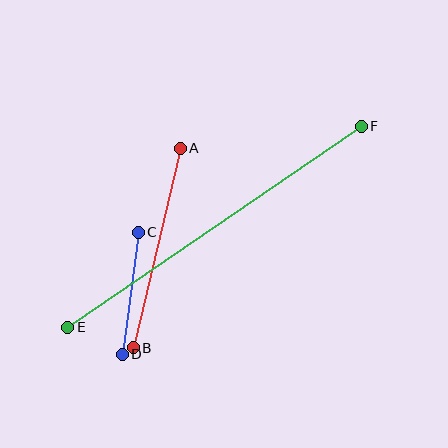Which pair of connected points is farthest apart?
Points E and F are farthest apart.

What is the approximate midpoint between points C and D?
The midpoint is at approximately (130, 293) pixels.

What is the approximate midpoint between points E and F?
The midpoint is at approximately (215, 227) pixels.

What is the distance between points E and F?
The distance is approximately 356 pixels.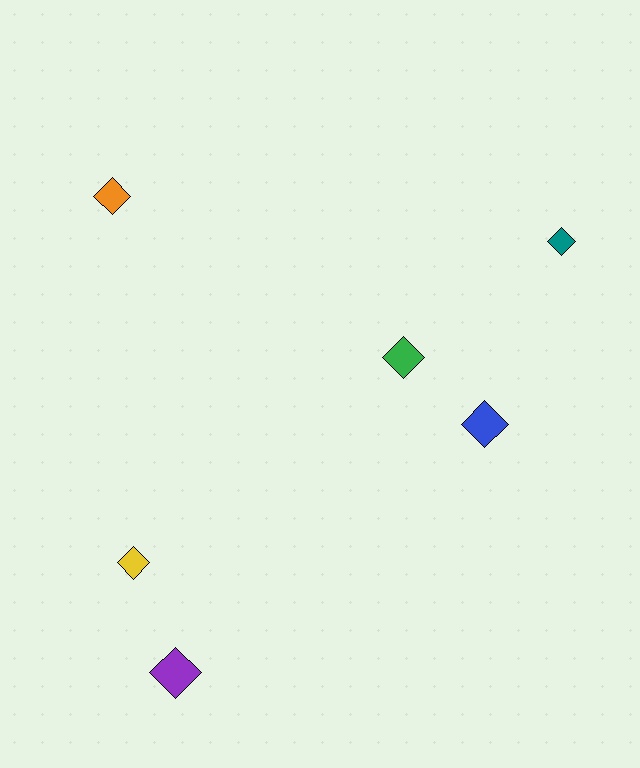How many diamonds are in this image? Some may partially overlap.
There are 6 diamonds.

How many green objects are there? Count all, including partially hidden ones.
There is 1 green object.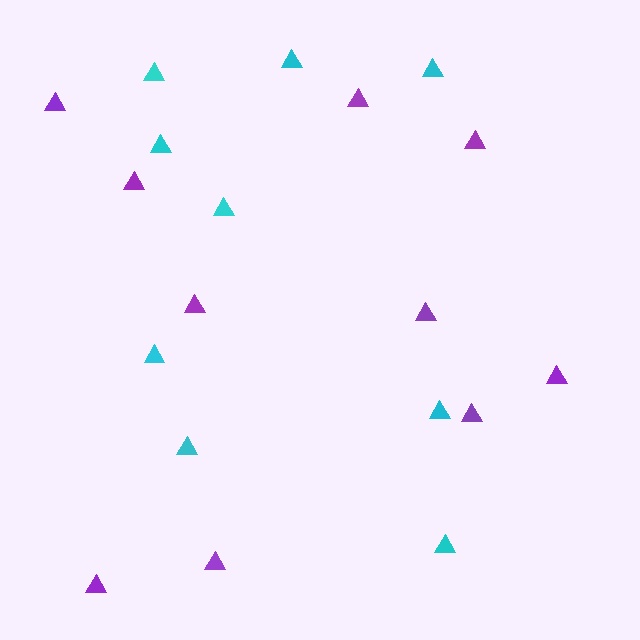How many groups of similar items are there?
There are 2 groups: one group of cyan triangles (9) and one group of purple triangles (10).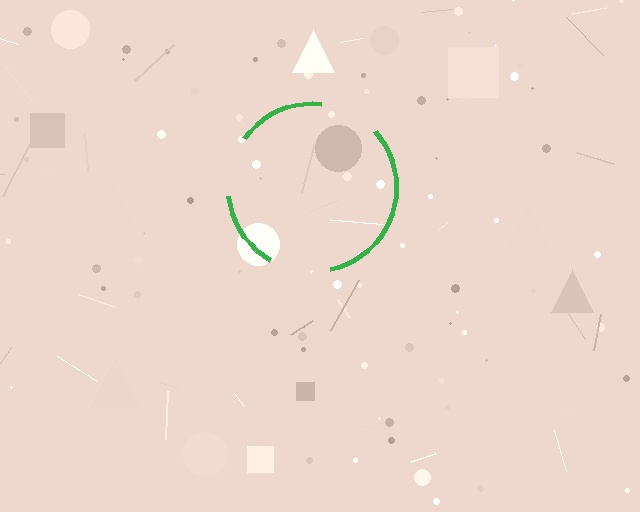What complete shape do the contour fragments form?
The contour fragments form a circle.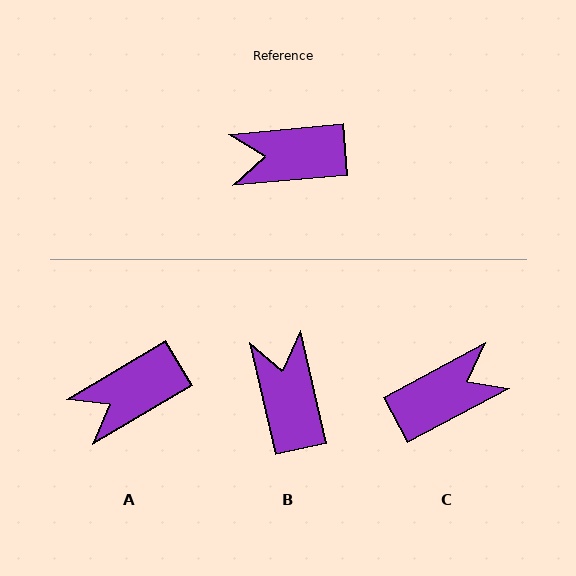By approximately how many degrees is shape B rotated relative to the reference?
Approximately 82 degrees clockwise.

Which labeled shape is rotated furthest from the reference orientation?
C, about 157 degrees away.